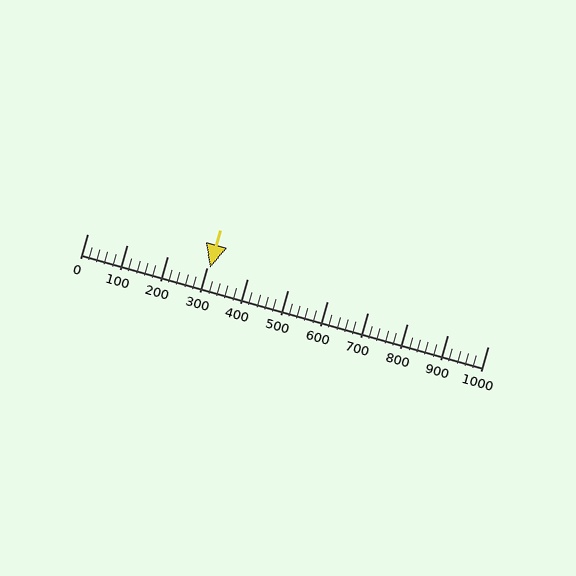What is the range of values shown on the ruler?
The ruler shows values from 0 to 1000.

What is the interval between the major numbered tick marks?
The major tick marks are spaced 100 units apart.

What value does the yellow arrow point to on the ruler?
The yellow arrow points to approximately 306.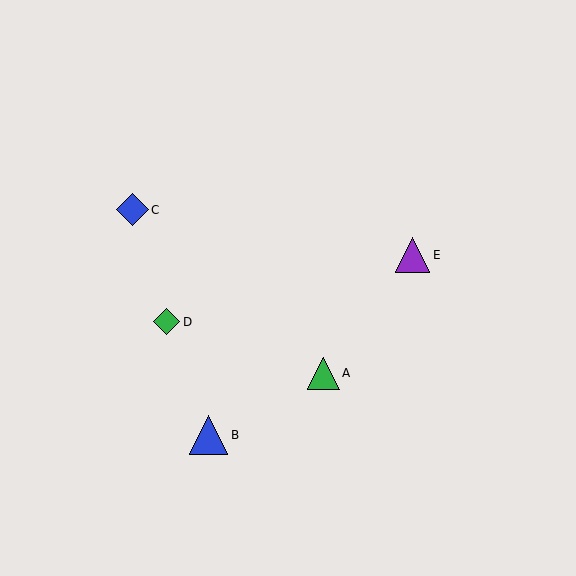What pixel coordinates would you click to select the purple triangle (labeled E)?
Click at (413, 255) to select the purple triangle E.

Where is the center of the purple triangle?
The center of the purple triangle is at (413, 255).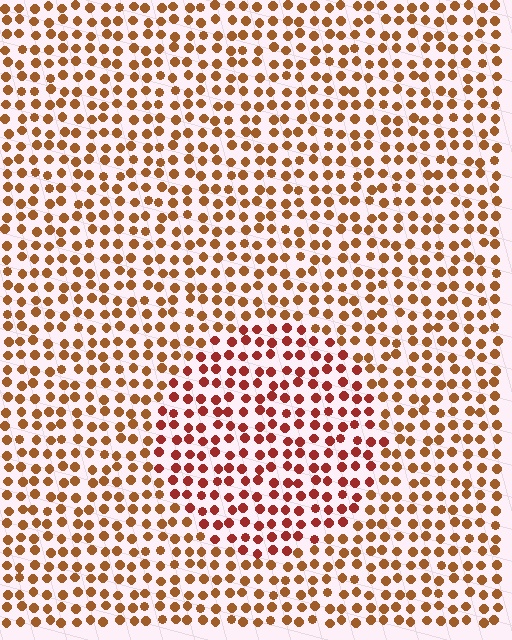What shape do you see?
I see a circle.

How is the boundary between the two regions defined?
The boundary is defined purely by a slight shift in hue (about 26 degrees). Spacing, size, and orientation are identical on both sides.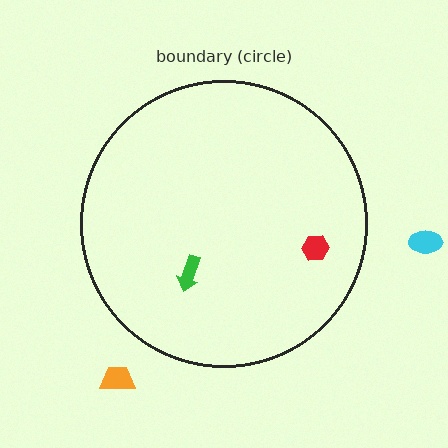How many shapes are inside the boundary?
2 inside, 2 outside.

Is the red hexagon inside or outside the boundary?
Inside.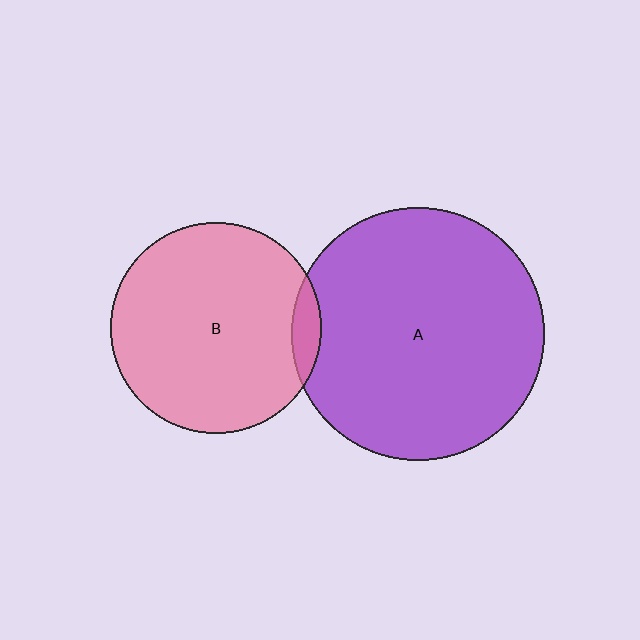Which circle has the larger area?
Circle A (purple).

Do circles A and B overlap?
Yes.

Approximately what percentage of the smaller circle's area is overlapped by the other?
Approximately 5%.